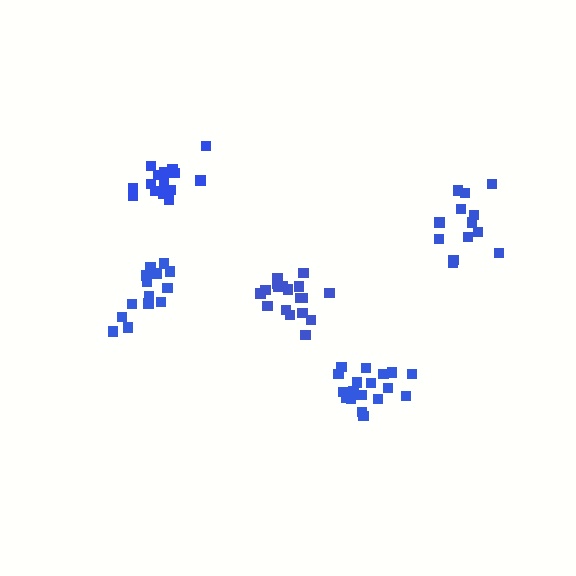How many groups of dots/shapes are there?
There are 5 groups.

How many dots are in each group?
Group 1: 13 dots, Group 2: 18 dots, Group 3: 14 dots, Group 4: 19 dots, Group 5: 17 dots (81 total).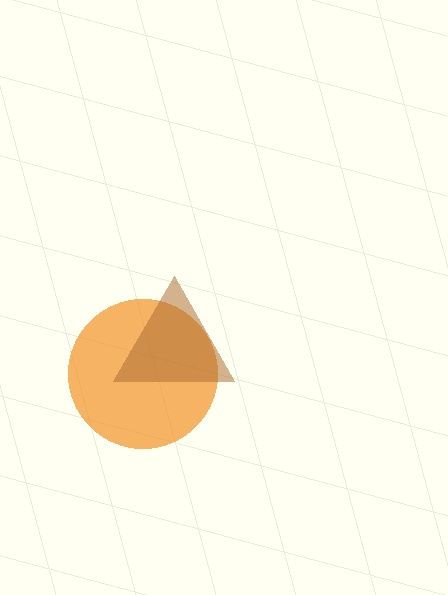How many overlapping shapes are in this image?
There are 2 overlapping shapes in the image.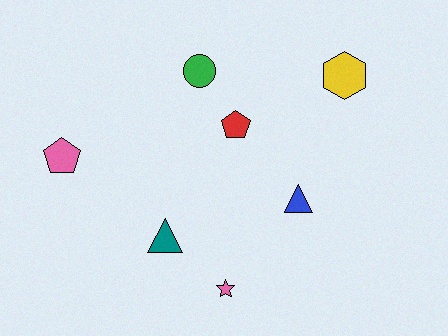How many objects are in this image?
There are 7 objects.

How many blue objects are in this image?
There is 1 blue object.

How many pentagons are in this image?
There are 2 pentagons.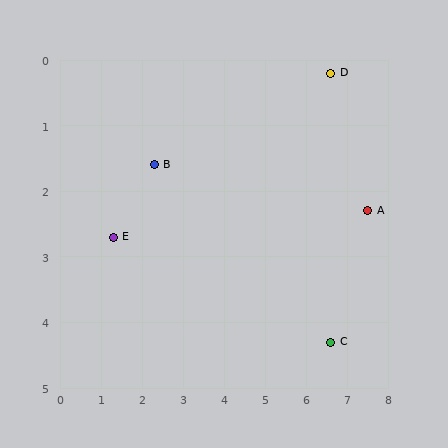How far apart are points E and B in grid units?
Points E and B are about 1.5 grid units apart.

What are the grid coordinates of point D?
Point D is at approximately (6.6, 0.2).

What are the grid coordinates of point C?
Point C is at approximately (6.6, 4.3).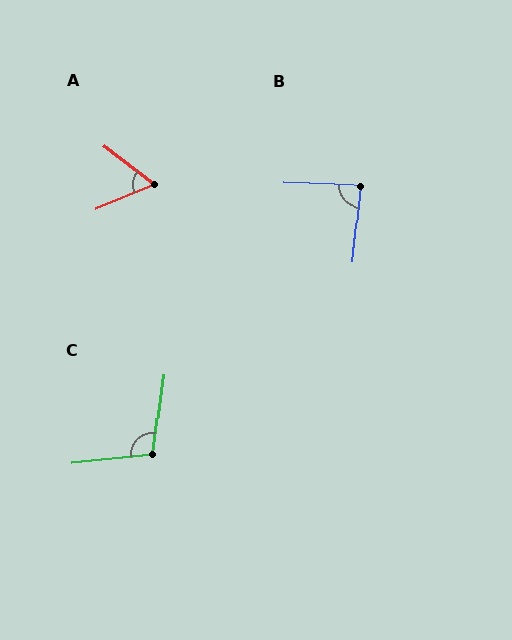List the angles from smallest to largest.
A (60°), B (86°), C (103°).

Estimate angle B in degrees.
Approximately 86 degrees.